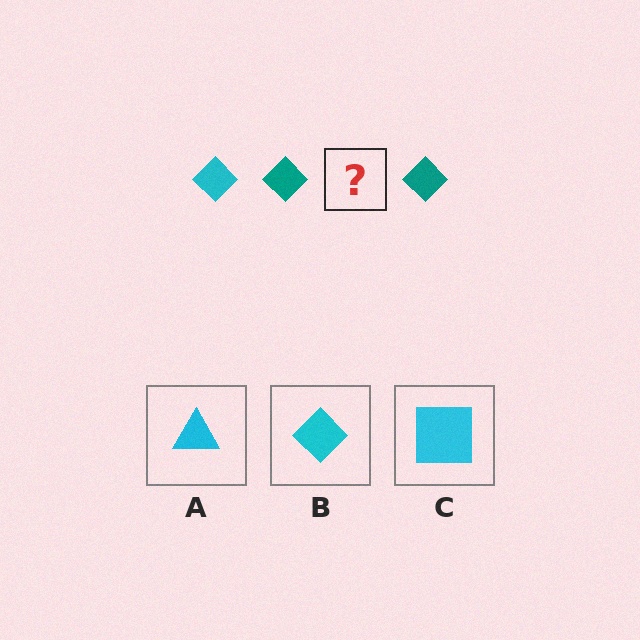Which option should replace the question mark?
Option B.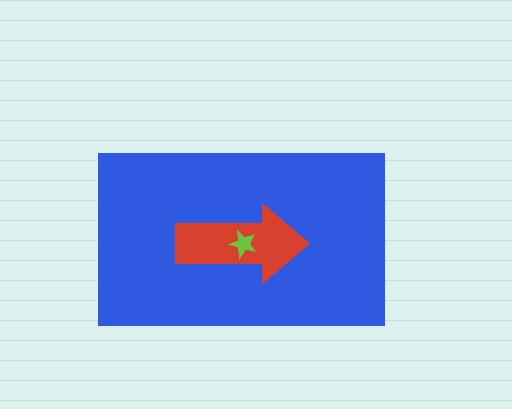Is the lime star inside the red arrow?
Yes.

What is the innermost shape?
The lime star.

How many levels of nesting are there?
3.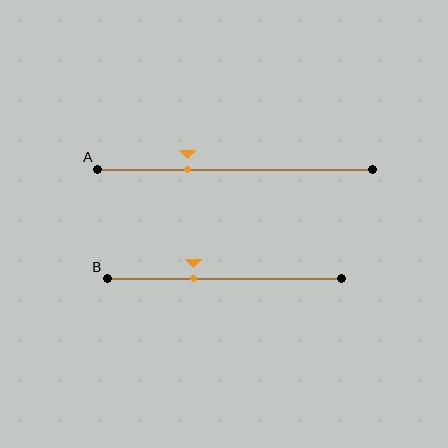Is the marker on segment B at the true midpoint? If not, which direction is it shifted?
No, the marker on segment B is shifted to the left by about 13% of the segment length.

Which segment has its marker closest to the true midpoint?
Segment B has its marker closest to the true midpoint.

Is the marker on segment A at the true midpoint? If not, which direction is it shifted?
No, the marker on segment A is shifted to the left by about 17% of the segment length.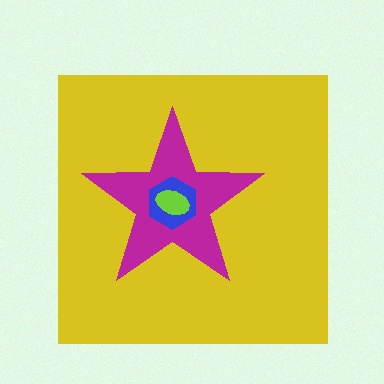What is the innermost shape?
The lime ellipse.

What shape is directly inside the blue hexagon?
The lime ellipse.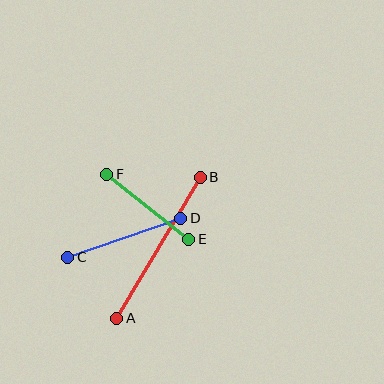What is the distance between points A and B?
The distance is approximately 164 pixels.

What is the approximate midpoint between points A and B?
The midpoint is at approximately (158, 248) pixels.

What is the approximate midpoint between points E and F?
The midpoint is at approximately (148, 207) pixels.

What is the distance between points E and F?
The distance is approximately 105 pixels.